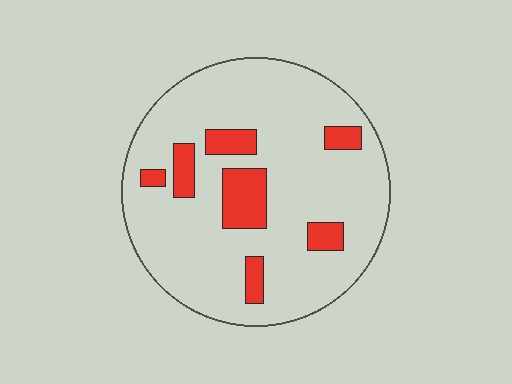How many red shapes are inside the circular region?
7.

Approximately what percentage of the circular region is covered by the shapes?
Approximately 15%.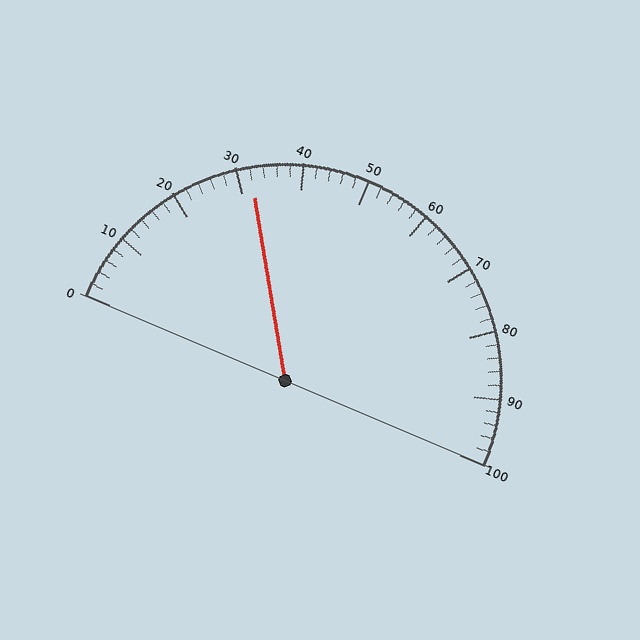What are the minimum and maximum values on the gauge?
The gauge ranges from 0 to 100.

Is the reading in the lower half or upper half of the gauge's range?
The reading is in the lower half of the range (0 to 100).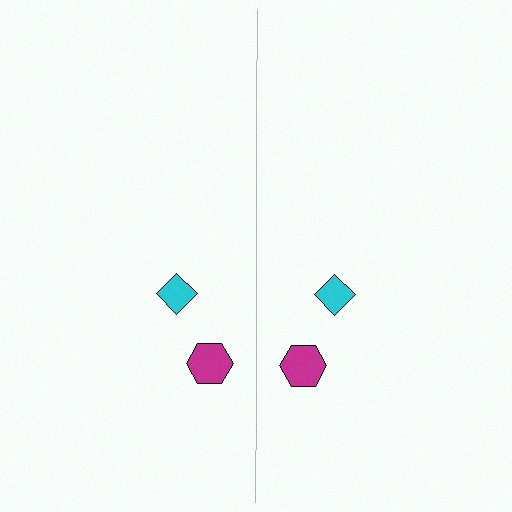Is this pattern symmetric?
Yes, this pattern has bilateral (reflection) symmetry.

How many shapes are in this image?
There are 4 shapes in this image.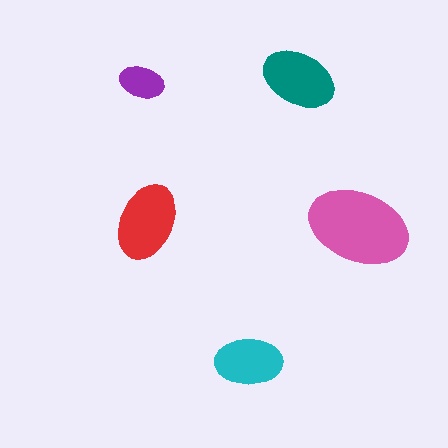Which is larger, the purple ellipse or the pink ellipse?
The pink one.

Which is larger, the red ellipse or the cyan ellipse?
The red one.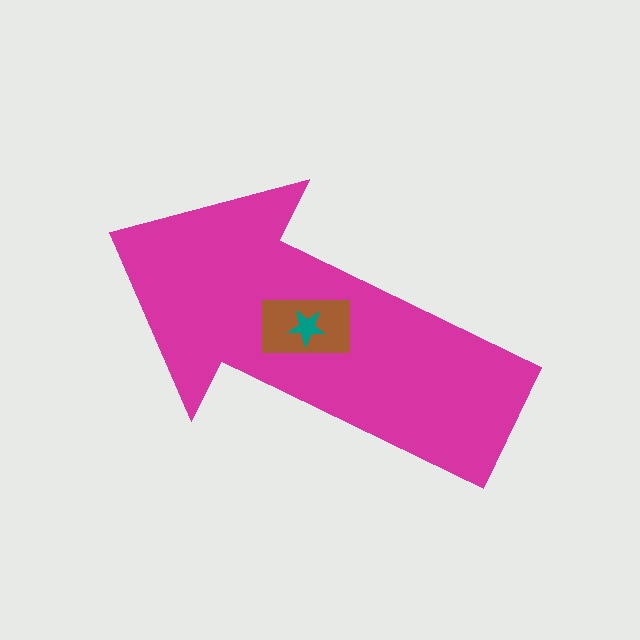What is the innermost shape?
The teal star.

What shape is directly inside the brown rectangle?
The teal star.